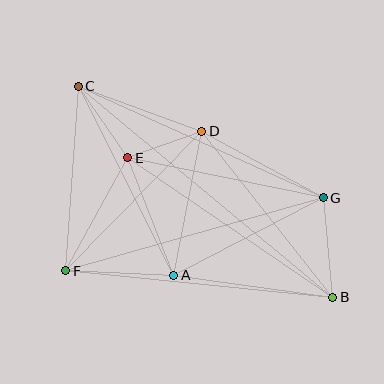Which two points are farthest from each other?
Points B and C are farthest from each other.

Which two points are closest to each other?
Points D and E are closest to each other.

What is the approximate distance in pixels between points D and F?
The distance between D and F is approximately 195 pixels.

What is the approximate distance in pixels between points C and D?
The distance between C and D is approximately 132 pixels.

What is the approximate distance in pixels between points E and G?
The distance between E and G is approximately 200 pixels.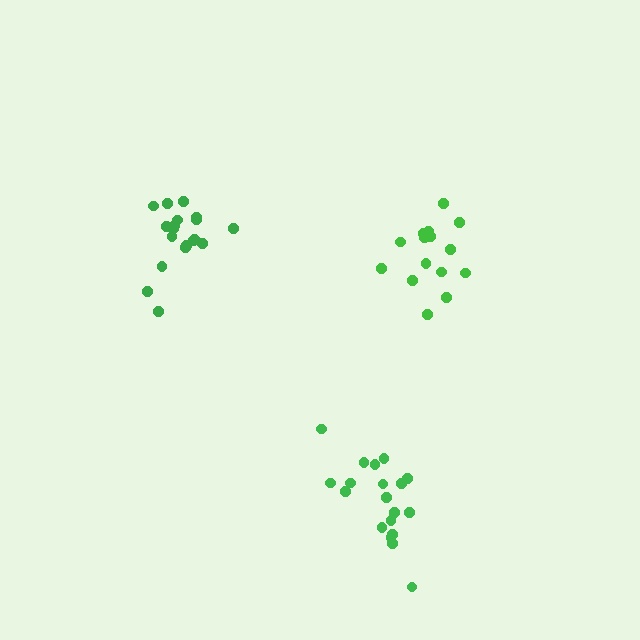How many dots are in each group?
Group 1: 19 dots, Group 2: 15 dots, Group 3: 19 dots (53 total).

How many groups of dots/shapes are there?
There are 3 groups.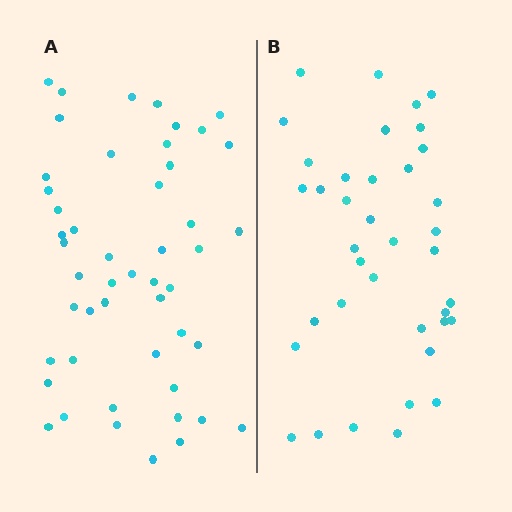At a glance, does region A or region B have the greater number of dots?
Region A (the left region) has more dots.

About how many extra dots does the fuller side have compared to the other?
Region A has roughly 12 or so more dots than region B.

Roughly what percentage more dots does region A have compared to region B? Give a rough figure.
About 30% more.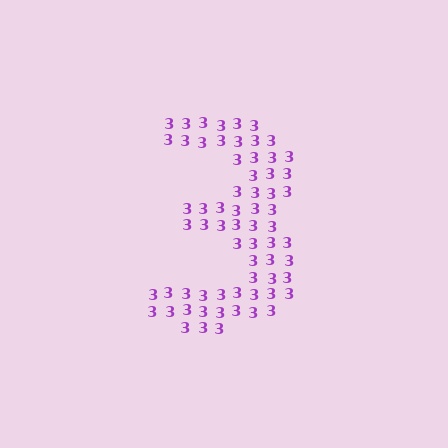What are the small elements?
The small elements are digit 3's.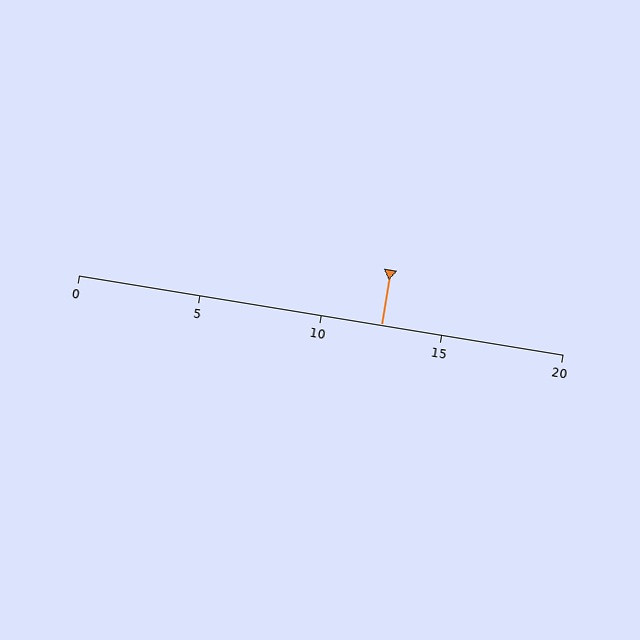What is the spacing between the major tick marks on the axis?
The major ticks are spaced 5 apart.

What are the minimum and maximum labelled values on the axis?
The axis runs from 0 to 20.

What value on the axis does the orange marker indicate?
The marker indicates approximately 12.5.